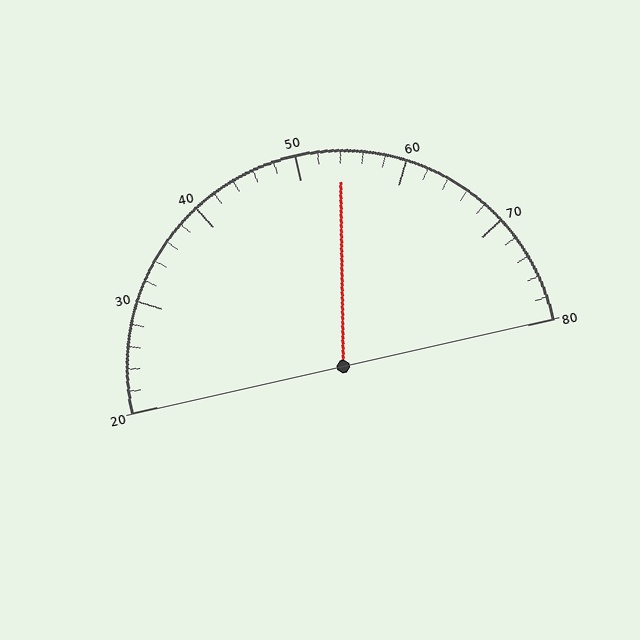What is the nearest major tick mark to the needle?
The nearest major tick mark is 50.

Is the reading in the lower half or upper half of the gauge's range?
The reading is in the upper half of the range (20 to 80).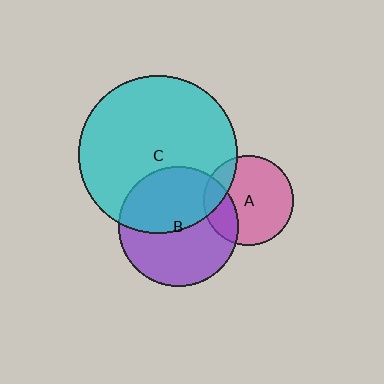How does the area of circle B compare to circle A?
Approximately 1.8 times.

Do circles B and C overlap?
Yes.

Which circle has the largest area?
Circle C (cyan).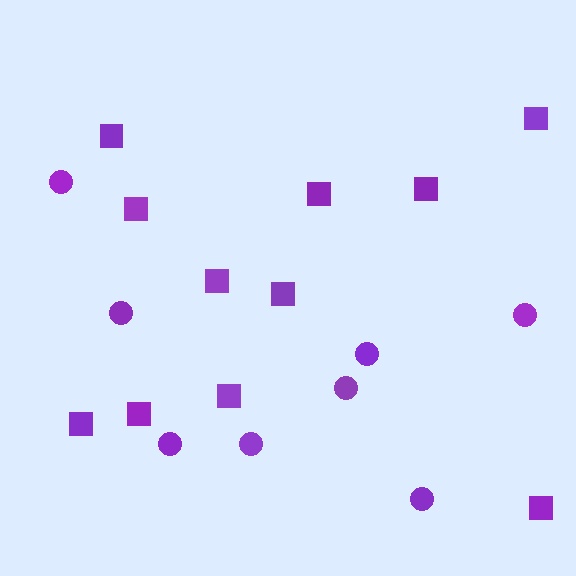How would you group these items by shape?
There are 2 groups: one group of circles (8) and one group of squares (11).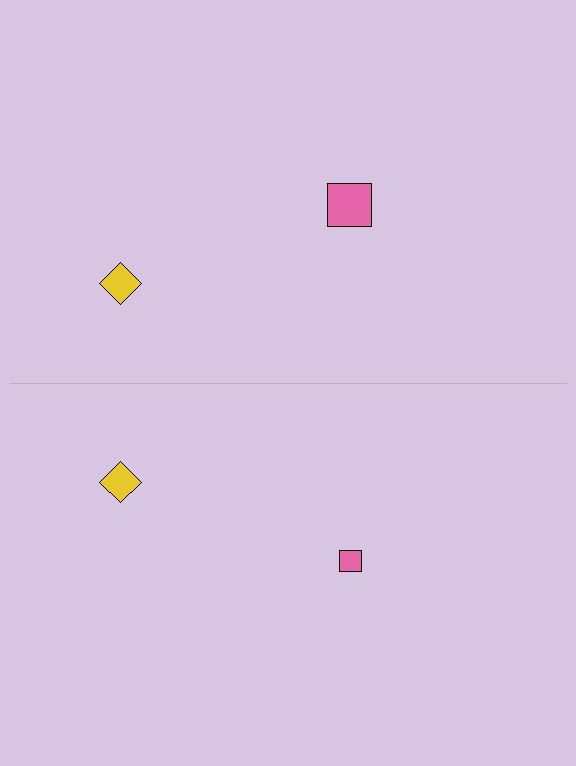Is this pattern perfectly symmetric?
No, the pattern is not perfectly symmetric. The pink square on the bottom side has a different size than its mirror counterpart.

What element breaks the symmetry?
The pink square on the bottom side has a different size than its mirror counterpart.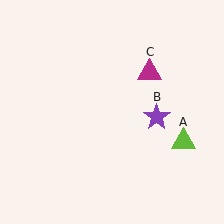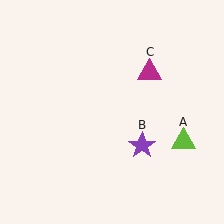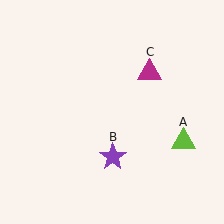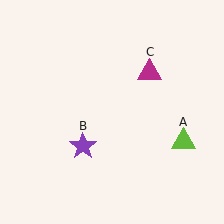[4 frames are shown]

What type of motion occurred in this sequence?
The purple star (object B) rotated clockwise around the center of the scene.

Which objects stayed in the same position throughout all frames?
Lime triangle (object A) and magenta triangle (object C) remained stationary.